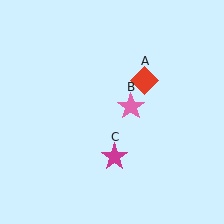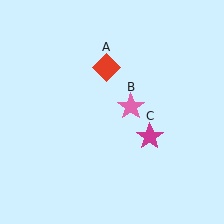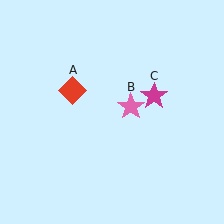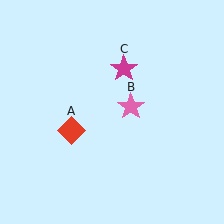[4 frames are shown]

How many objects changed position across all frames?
2 objects changed position: red diamond (object A), magenta star (object C).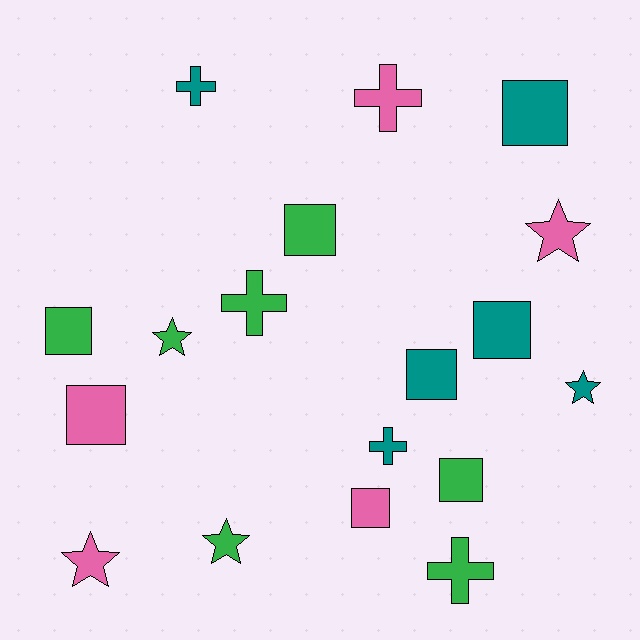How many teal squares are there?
There are 3 teal squares.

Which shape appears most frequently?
Square, with 8 objects.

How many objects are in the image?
There are 18 objects.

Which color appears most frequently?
Green, with 7 objects.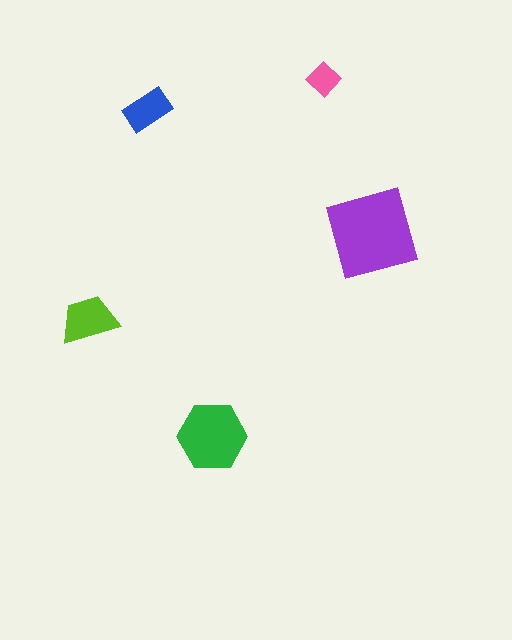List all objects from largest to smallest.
The purple diamond, the green hexagon, the lime trapezoid, the blue rectangle, the pink diamond.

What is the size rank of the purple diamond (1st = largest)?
1st.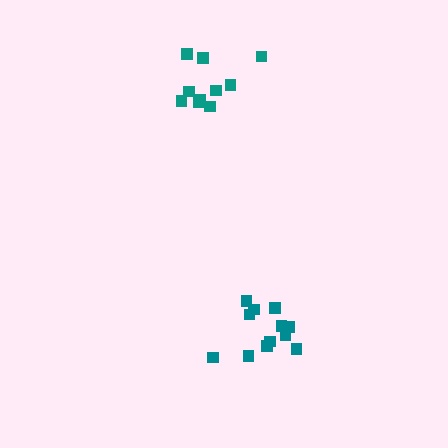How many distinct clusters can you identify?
There are 2 distinct clusters.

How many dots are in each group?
Group 1: 10 dots, Group 2: 12 dots (22 total).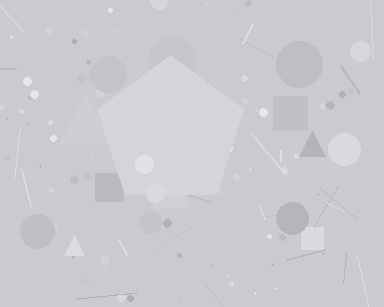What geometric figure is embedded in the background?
A pentagon is embedded in the background.